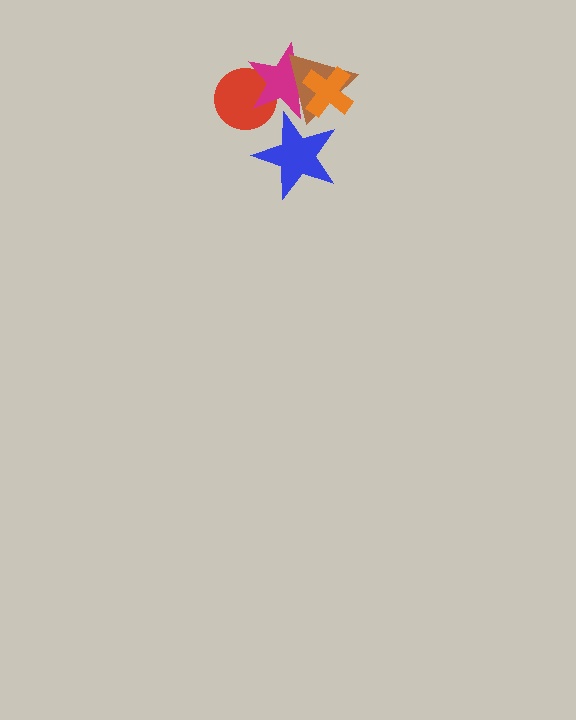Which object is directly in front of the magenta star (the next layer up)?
The brown triangle is directly in front of the magenta star.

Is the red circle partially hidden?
Yes, it is partially covered by another shape.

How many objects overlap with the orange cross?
2 objects overlap with the orange cross.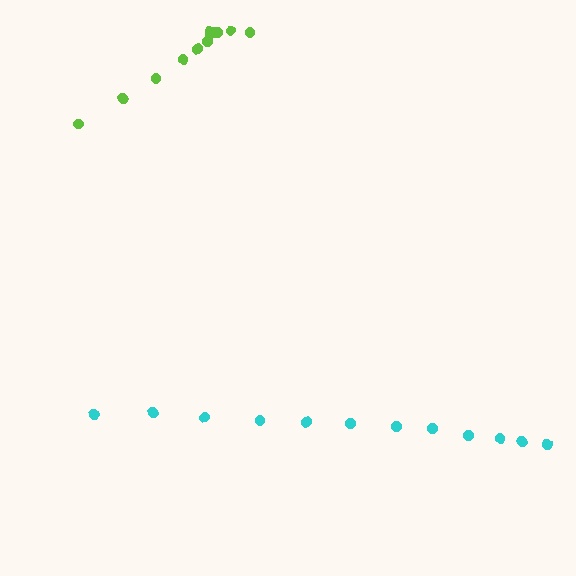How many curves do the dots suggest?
There are 2 distinct paths.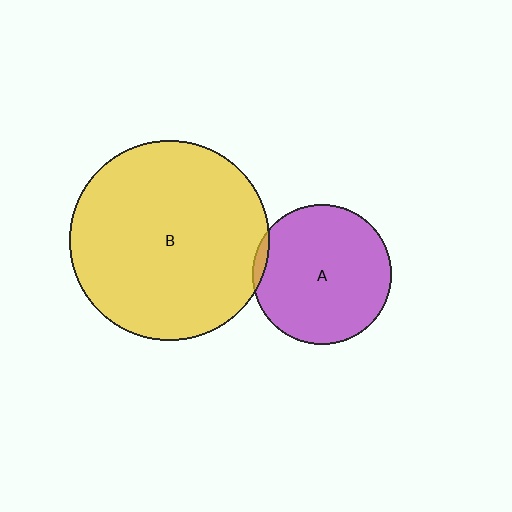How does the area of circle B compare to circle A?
Approximately 2.1 times.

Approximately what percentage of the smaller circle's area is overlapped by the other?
Approximately 5%.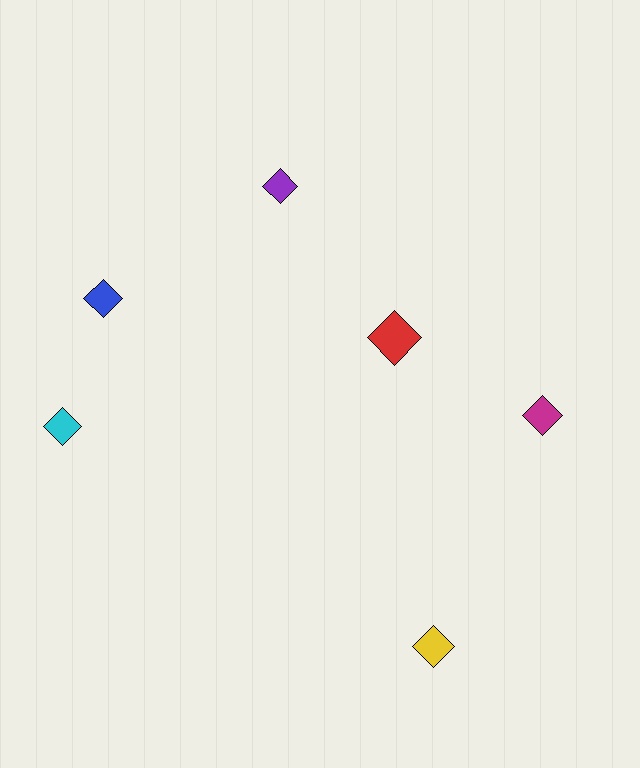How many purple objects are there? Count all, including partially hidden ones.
There is 1 purple object.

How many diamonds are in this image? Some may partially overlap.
There are 6 diamonds.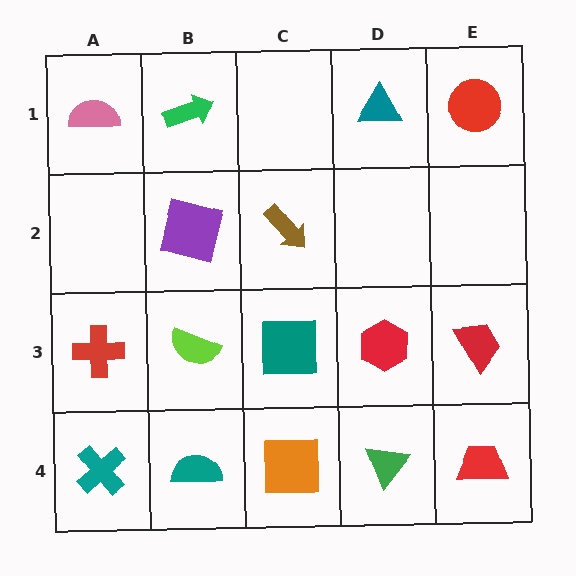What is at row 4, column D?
A green triangle.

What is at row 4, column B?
A teal semicircle.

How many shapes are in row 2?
2 shapes.